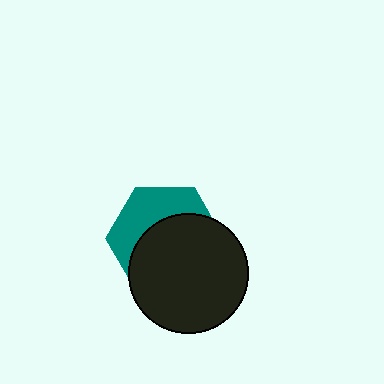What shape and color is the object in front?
The object in front is a black circle.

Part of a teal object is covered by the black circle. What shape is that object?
It is a hexagon.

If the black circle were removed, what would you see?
You would see the complete teal hexagon.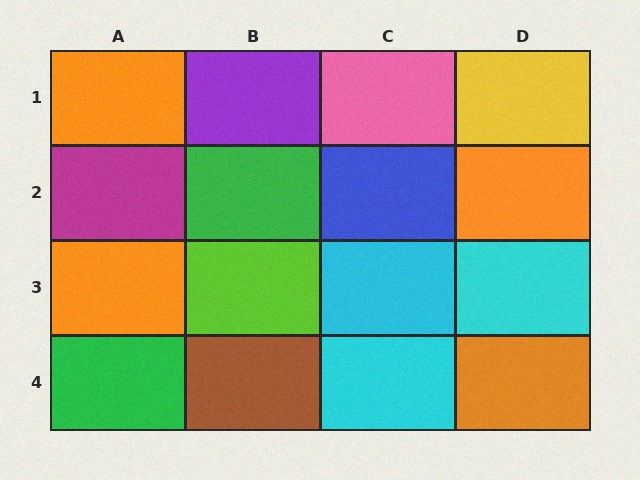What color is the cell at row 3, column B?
Lime.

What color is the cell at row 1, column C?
Pink.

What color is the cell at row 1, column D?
Yellow.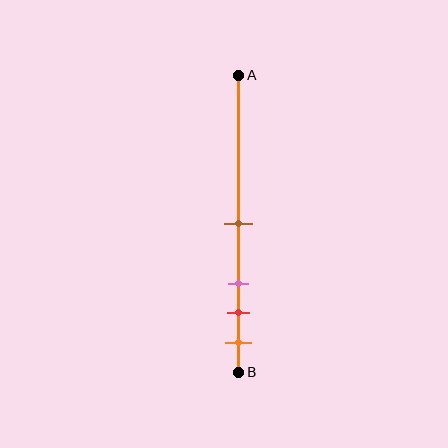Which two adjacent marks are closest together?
The red and orange marks are the closest adjacent pair.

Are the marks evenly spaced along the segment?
No, the marks are not evenly spaced.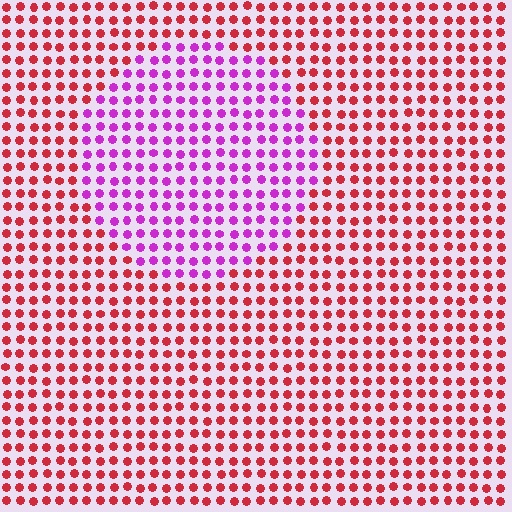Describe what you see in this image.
The image is filled with small red elements in a uniform arrangement. A circle-shaped region is visible where the elements are tinted to a slightly different hue, forming a subtle color boundary.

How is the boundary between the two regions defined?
The boundary is defined purely by a slight shift in hue (about 55 degrees). Spacing, size, and orientation are identical on both sides.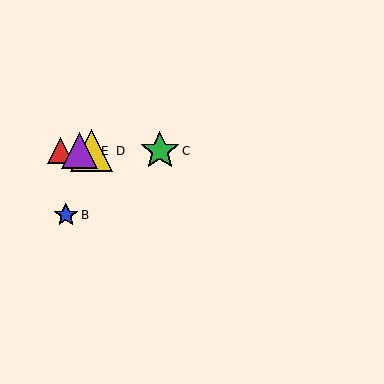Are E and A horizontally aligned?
Yes, both are at y≈151.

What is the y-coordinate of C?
Object C is at y≈151.